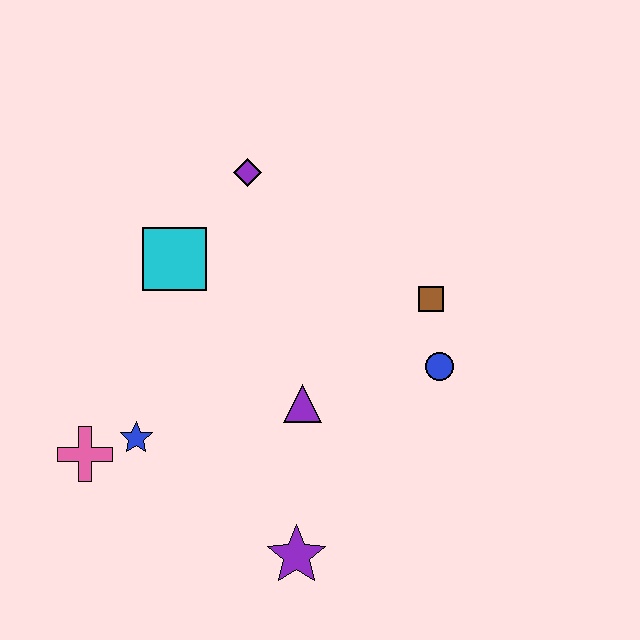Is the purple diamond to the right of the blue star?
Yes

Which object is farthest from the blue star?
The brown square is farthest from the blue star.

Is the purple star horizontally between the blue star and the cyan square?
No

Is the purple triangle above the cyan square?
No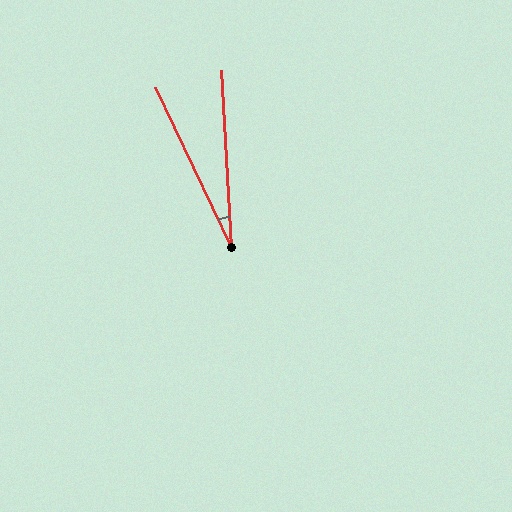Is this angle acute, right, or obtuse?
It is acute.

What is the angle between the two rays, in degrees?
Approximately 22 degrees.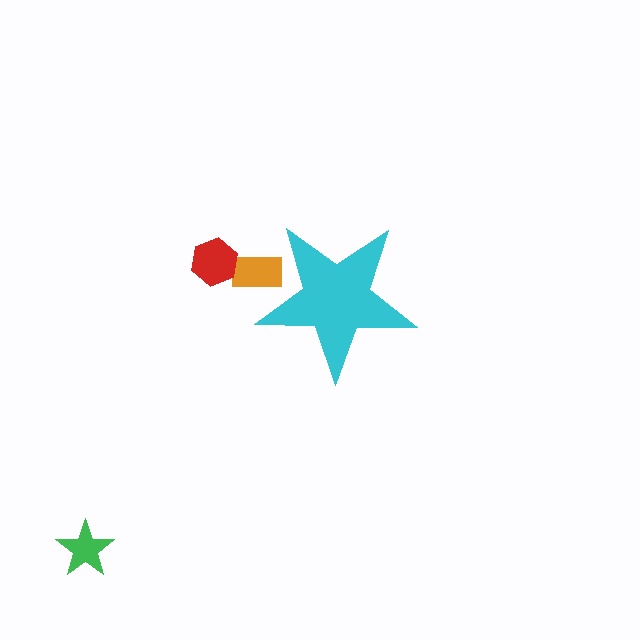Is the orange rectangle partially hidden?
Yes, the orange rectangle is partially hidden behind the cyan star.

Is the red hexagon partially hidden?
No, the red hexagon is fully visible.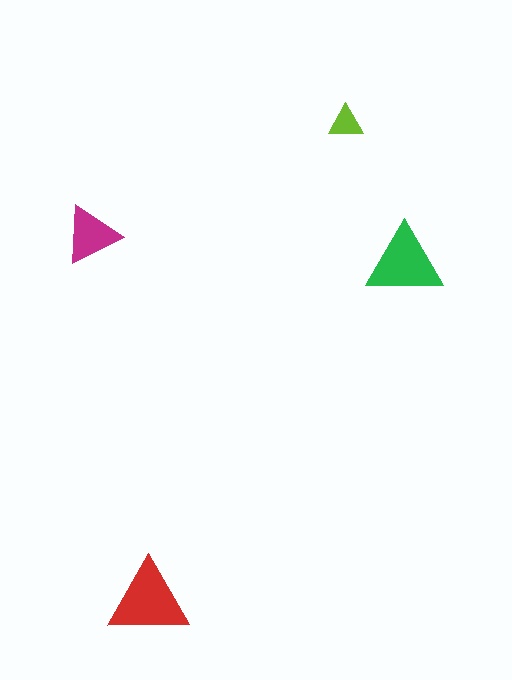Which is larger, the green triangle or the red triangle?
The red one.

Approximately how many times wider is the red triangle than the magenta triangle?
About 1.5 times wider.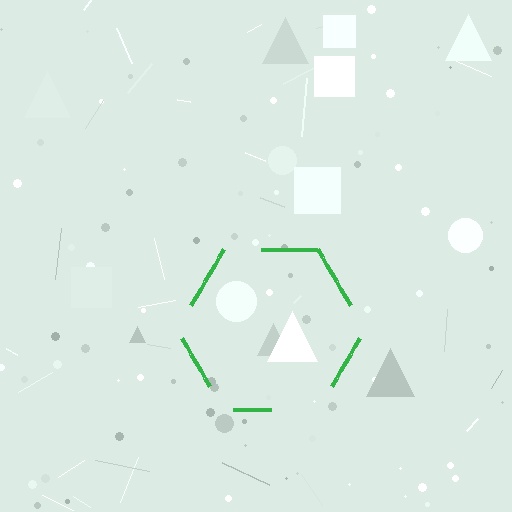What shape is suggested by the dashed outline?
The dashed outline suggests a hexagon.